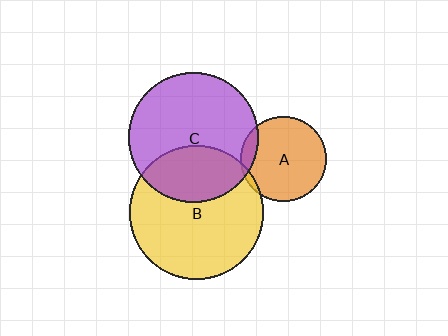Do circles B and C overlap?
Yes.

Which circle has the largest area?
Circle B (yellow).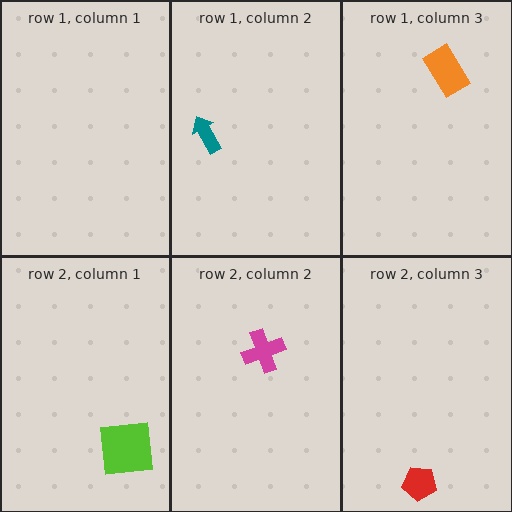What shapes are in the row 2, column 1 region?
The lime square.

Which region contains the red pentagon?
The row 2, column 3 region.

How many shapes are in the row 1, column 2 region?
1.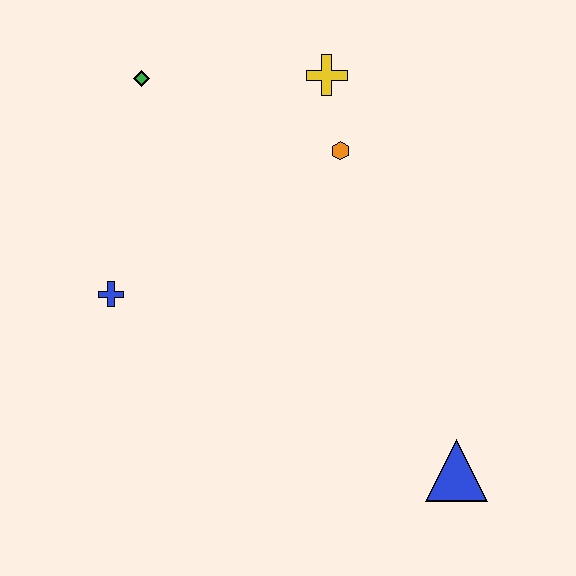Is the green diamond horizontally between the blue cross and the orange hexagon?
Yes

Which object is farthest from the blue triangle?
The green diamond is farthest from the blue triangle.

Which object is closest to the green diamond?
The yellow cross is closest to the green diamond.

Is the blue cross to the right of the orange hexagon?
No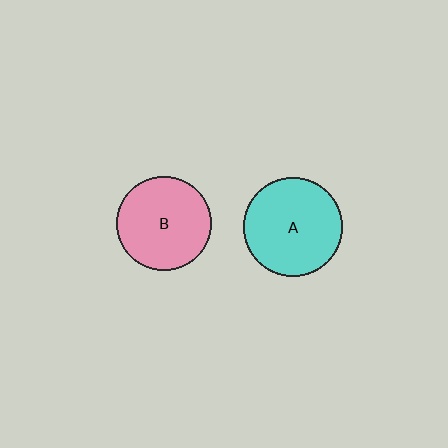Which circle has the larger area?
Circle A (cyan).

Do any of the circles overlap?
No, none of the circles overlap.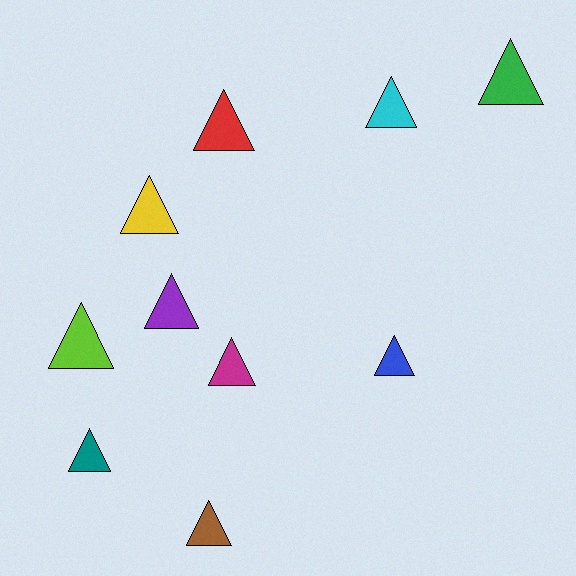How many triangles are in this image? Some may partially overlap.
There are 10 triangles.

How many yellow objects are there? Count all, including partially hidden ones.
There is 1 yellow object.